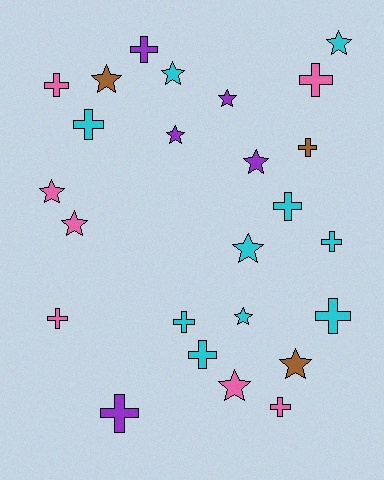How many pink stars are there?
There are 3 pink stars.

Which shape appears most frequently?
Cross, with 13 objects.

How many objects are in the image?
There are 25 objects.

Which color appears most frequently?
Cyan, with 10 objects.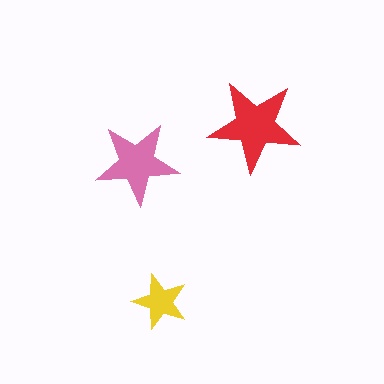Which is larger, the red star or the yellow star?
The red one.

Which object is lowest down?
The yellow star is bottommost.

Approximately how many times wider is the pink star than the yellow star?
About 1.5 times wider.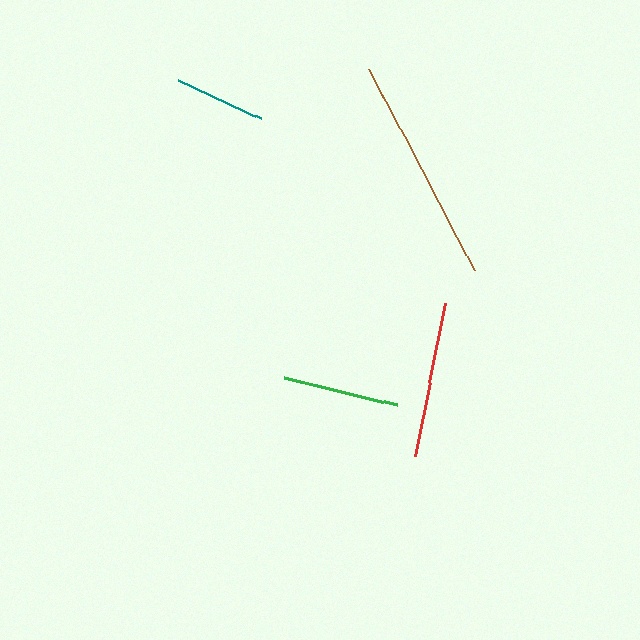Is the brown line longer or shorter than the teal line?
The brown line is longer than the teal line.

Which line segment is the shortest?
The teal line is the shortest at approximately 91 pixels.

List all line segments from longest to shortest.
From longest to shortest: brown, red, green, teal.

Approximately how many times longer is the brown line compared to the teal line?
The brown line is approximately 2.5 times the length of the teal line.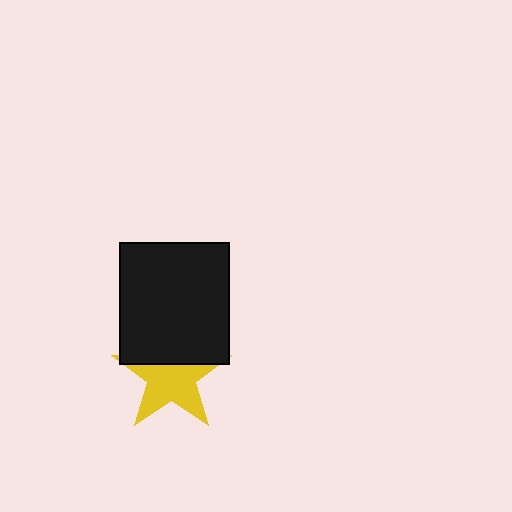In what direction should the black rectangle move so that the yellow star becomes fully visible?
The black rectangle should move up. That is the shortest direction to clear the overlap and leave the yellow star fully visible.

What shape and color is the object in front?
The object in front is a black rectangle.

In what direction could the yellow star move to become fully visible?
The yellow star could move down. That would shift it out from behind the black rectangle entirely.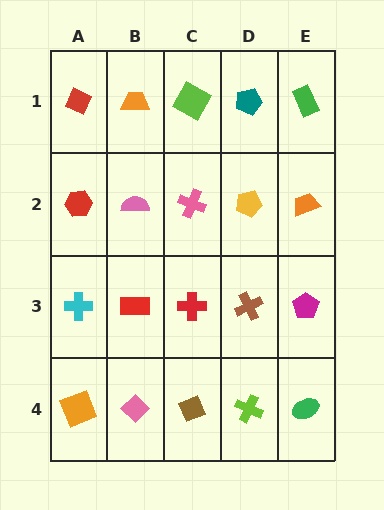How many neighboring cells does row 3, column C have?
4.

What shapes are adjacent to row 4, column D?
A brown cross (row 3, column D), a brown diamond (row 4, column C), a green ellipse (row 4, column E).